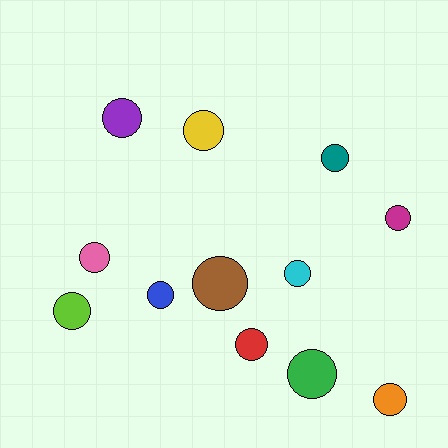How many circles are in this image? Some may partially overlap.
There are 12 circles.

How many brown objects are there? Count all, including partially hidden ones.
There is 1 brown object.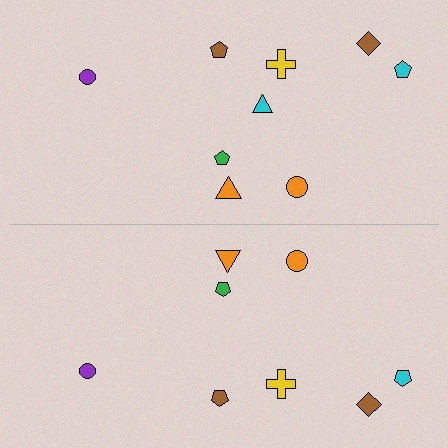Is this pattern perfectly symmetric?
No, the pattern is not perfectly symmetric. A cyan triangle is missing from the bottom side.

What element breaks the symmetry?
A cyan triangle is missing from the bottom side.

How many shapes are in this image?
There are 17 shapes in this image.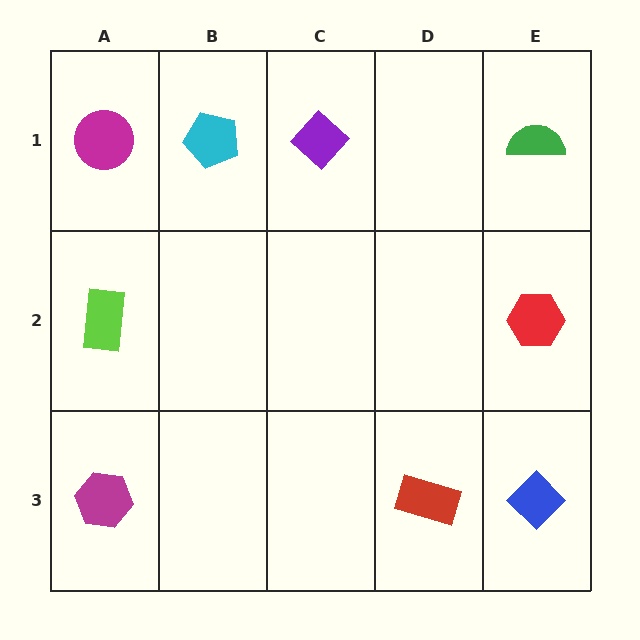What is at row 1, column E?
A green semicircle.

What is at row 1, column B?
A cyan pentagon.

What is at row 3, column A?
A magenta hexagon.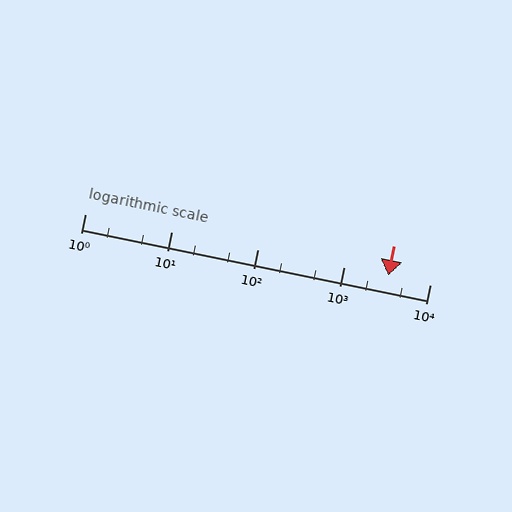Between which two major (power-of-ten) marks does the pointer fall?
The pointer is between 1000 and 10000.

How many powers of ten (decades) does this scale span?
The scale spans 4 decades, from 1 to 10000.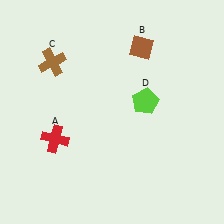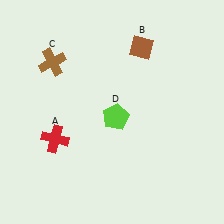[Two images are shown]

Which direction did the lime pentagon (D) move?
The lime pentagon (D) moved left.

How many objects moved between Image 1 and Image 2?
1 object moved between the two images.